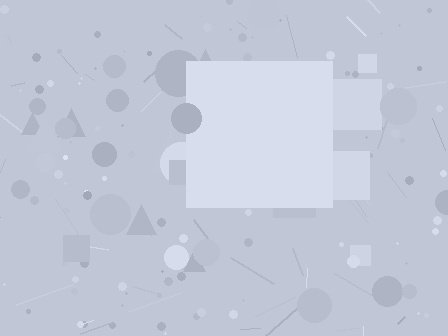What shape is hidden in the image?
A square is hidden in the image.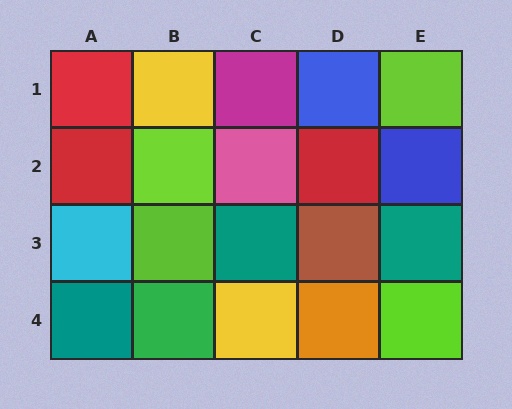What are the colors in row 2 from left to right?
Red, lime, pink, red, blue.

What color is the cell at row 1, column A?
Red.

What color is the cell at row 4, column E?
Lime.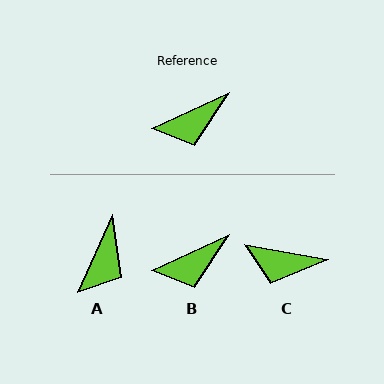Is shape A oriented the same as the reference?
No, it is off by about 41 degrees.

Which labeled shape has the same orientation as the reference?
B.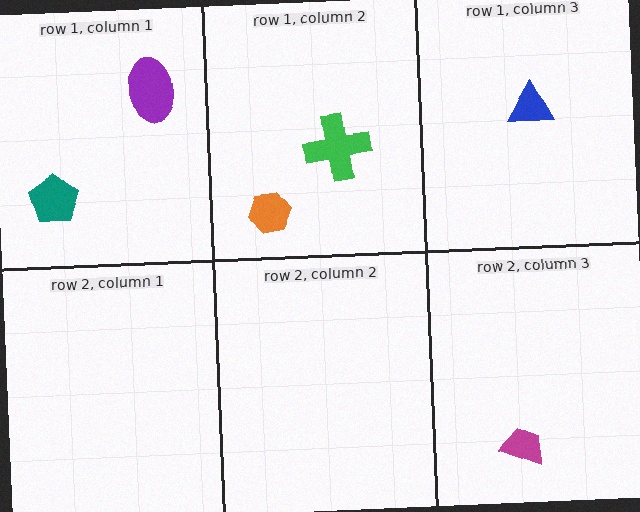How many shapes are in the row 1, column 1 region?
2.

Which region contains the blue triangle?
The row 1, column 3 region.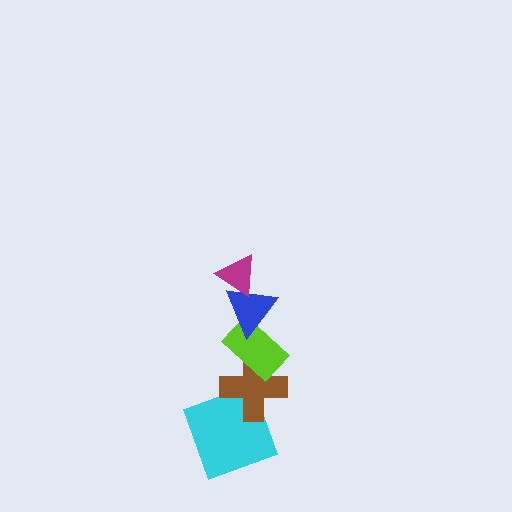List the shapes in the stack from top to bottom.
From top to bottom: the magenta triangle, the blue triangle, the lime rectangle, the brown cross, the cyan square.